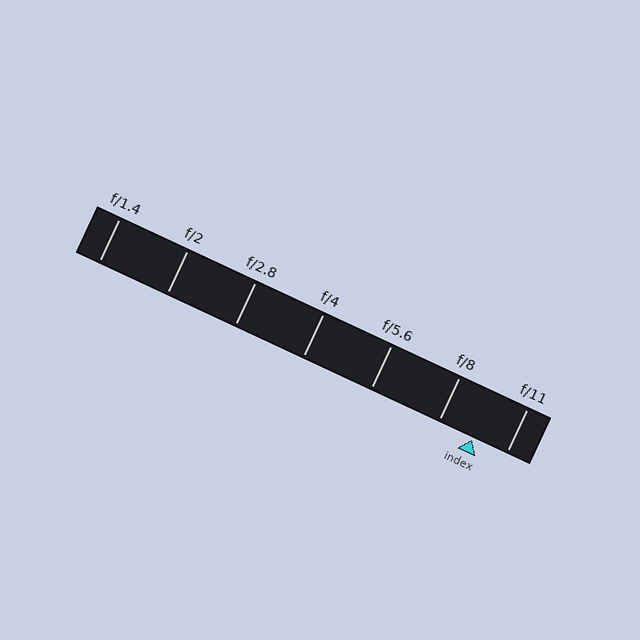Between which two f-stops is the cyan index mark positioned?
The index mark is between f/8 and f/11.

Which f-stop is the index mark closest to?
The index mark is closest to f/11.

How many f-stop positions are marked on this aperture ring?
There are 7 f-stop positions marked.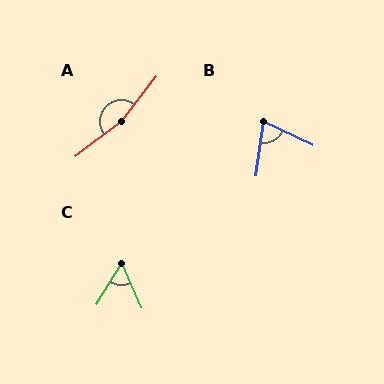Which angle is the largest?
A, at approximately 165 degrees.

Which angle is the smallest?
C, at approximately 56 degrees.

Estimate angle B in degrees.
Approximately 73 degrees.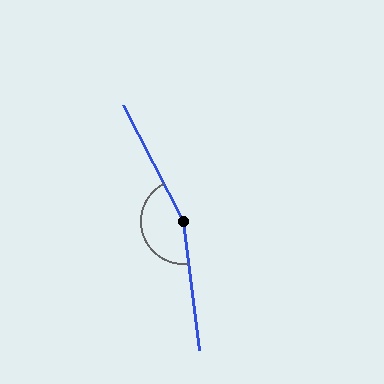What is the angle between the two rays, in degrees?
Approximately 159 degrees.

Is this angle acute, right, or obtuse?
It is obtuse.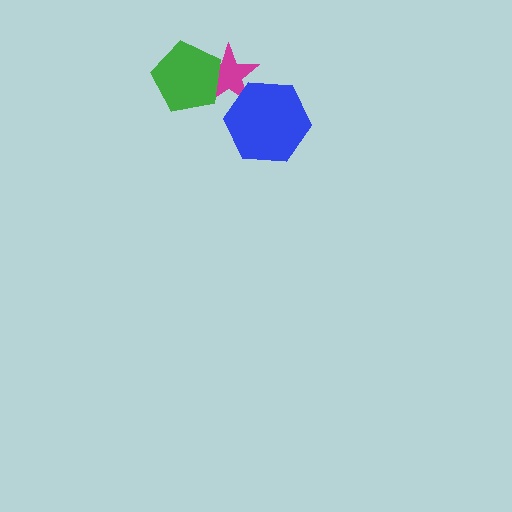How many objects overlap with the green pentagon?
1 object overlaps with the green pentagon.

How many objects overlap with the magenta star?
2 objects overlap with the magenta star.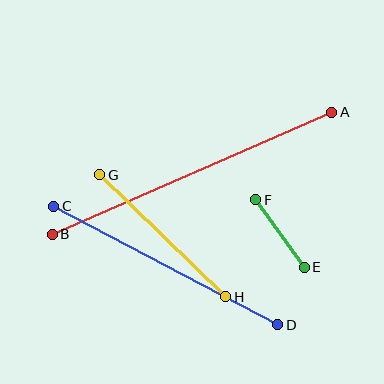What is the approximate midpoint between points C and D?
The midpoint is at approximately (166, 265) pixels.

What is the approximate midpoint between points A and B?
The midpoint is at approximately (192, 173) pixels.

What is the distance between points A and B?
The distance is approximately 305 pixels.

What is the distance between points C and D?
The distance is approximately 253 pixels.